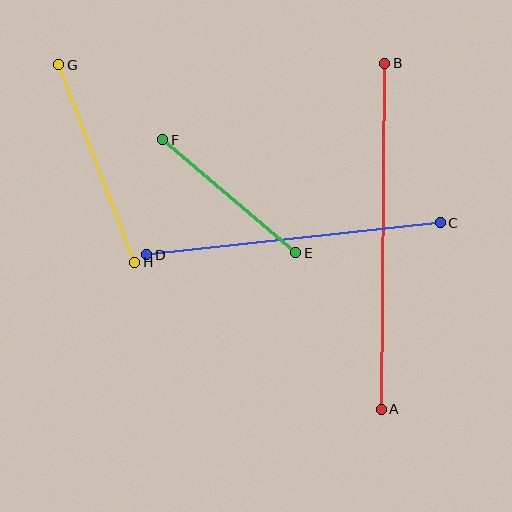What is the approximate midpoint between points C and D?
The midpoint is at approximately (293, 239) pixels.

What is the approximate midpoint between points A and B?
The midpoint is at approximately (383, 236) pixels.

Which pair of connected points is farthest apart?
Points A and B are farthest apart.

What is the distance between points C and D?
The distance is approximately 295 pixels.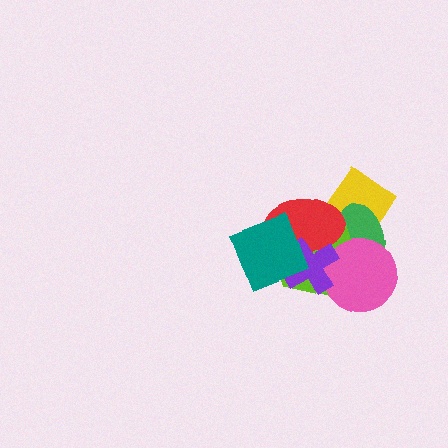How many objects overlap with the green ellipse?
4 objects overlap with the green ellipse.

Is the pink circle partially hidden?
Yes, it is partially covered by another shape.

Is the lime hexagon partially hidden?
Yes, it is partially covered by another shape.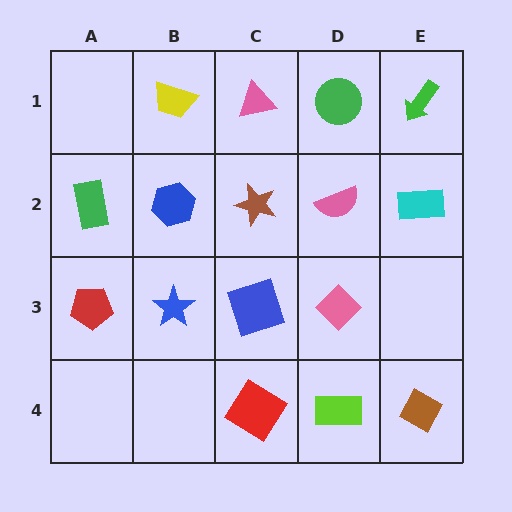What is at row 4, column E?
A brown diamond.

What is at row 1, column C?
A pink triangle.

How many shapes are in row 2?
5 shapes.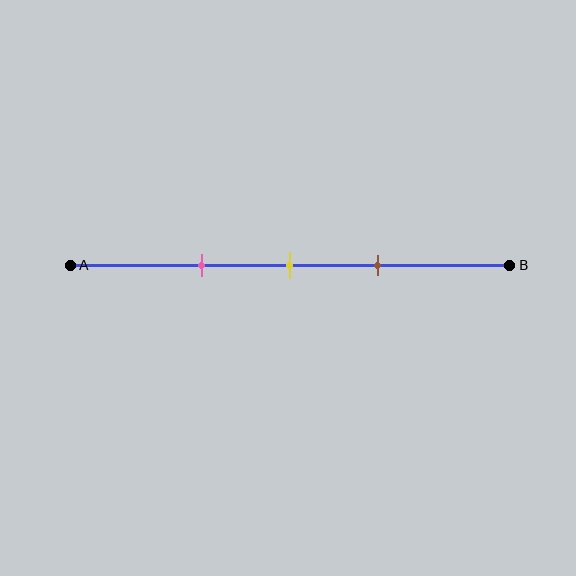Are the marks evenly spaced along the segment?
Yes, the marks are approximately evenly spaced.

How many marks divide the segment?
There are 3 marks dividing the segment.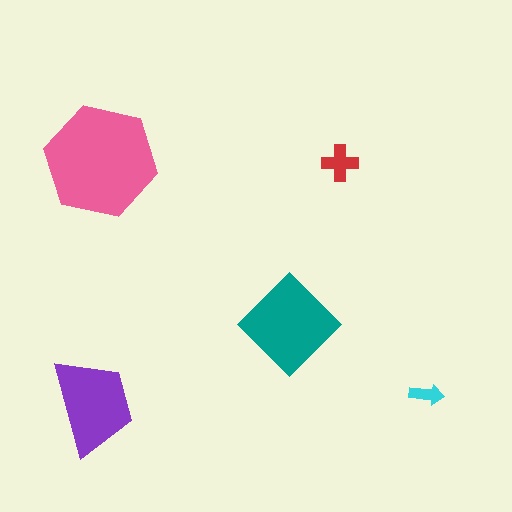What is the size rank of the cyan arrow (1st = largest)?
5th.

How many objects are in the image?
There are 5 objects in the image.